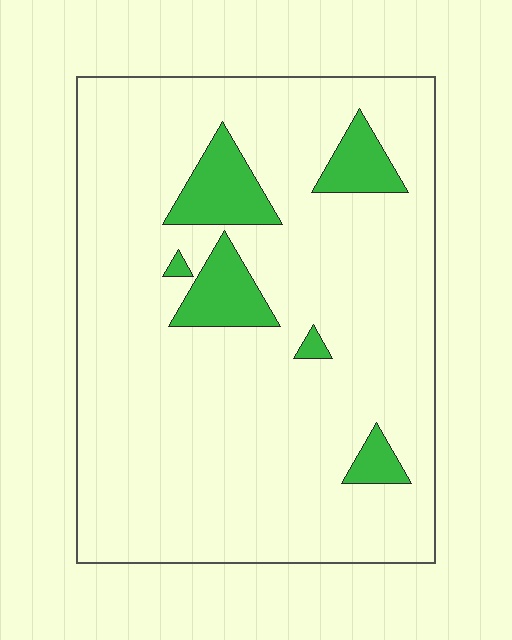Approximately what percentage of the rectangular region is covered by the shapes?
Approximately 10%.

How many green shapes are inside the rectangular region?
6.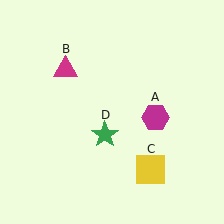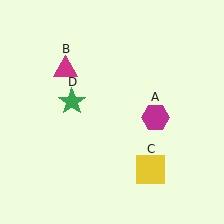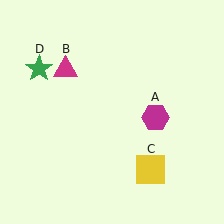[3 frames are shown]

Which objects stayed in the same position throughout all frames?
Magenta hexagon (object A) and magenta triangle (object B) and yellow square (object C) remained stationary.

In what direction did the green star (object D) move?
The green star (object D) moved up and to the left.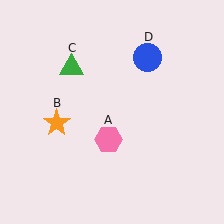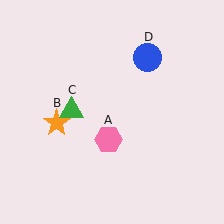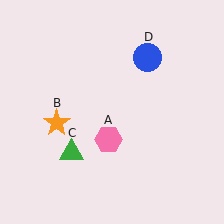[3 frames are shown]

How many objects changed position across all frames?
1 object changed position: green triangle (object C).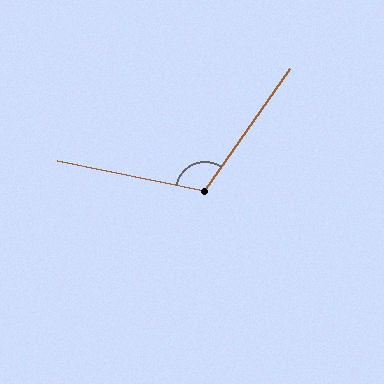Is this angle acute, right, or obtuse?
It is obtuse.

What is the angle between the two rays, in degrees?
Approximately 114 degrees.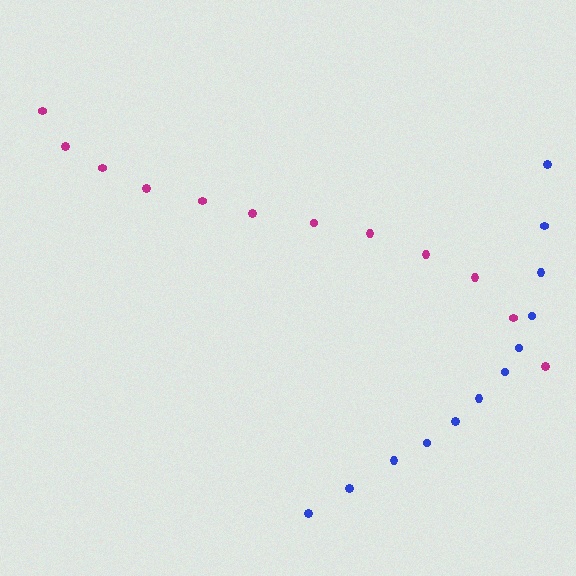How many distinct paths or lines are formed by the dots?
There are 2 distinct paths.